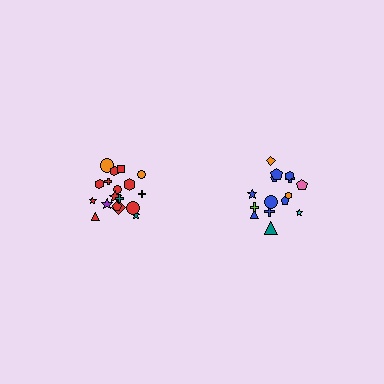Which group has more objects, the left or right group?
The left group.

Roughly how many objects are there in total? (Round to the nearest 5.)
Roughly 35 objects in total.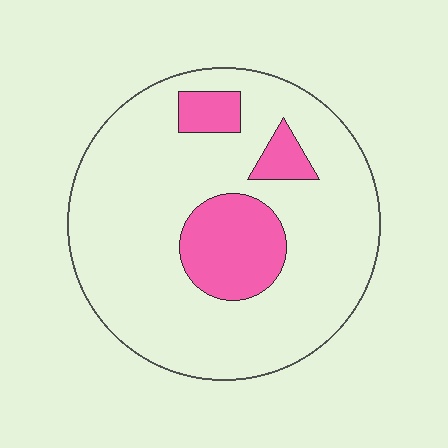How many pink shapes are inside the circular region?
3.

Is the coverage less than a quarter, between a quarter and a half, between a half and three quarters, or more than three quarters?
Less than a quarter.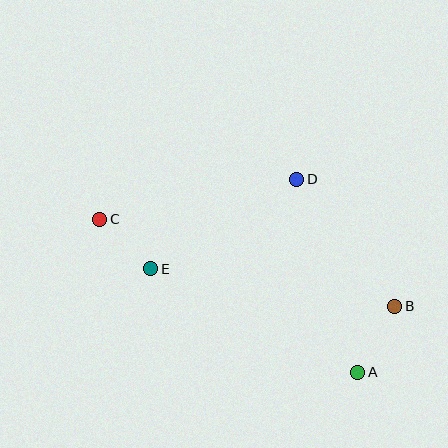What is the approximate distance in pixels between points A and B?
The distance between A and B is approximately 76 pixels.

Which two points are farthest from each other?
Points B and C are farthest from each other.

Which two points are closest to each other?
Points C and E are closest to each other.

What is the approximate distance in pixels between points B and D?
The distance between B and D is approximately 161 pixels.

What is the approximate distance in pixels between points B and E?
The distance between B and E is approximately 247 pixels.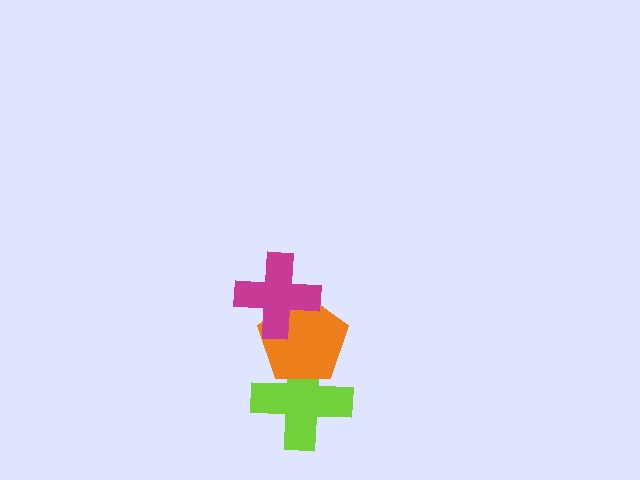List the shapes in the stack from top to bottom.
From top to bottom: the magenta cross, the orange pentagon, the lime cross.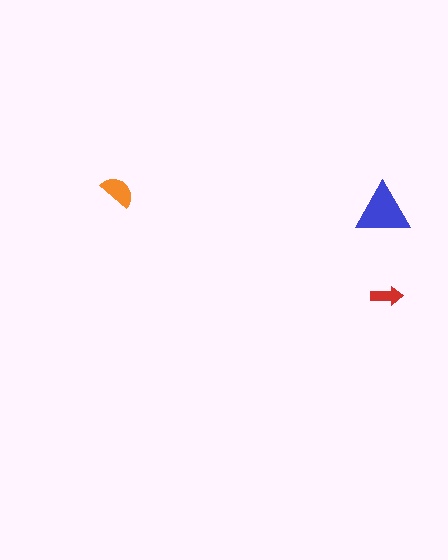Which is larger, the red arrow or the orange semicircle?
The orange semicircle.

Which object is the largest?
The blue triangle.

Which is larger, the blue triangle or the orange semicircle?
The blue triangle.